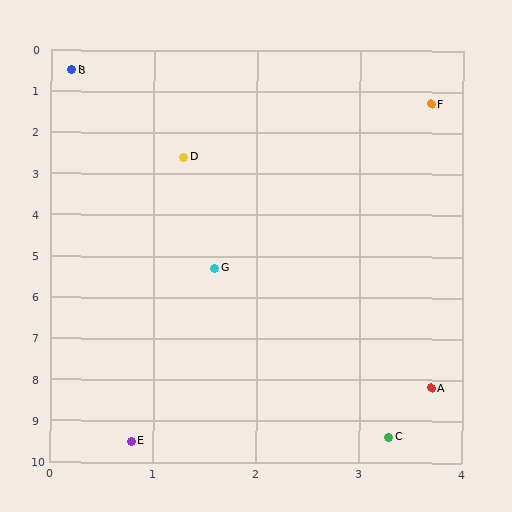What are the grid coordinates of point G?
Point G is at approximately (1.6, 5.3).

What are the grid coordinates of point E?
Point E is at approximately (0.8, 9.5).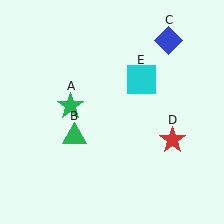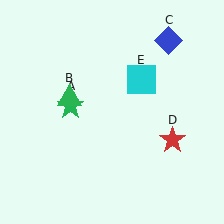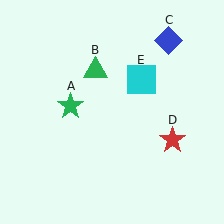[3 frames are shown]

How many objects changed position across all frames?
1 object changed position: green triangle (object B).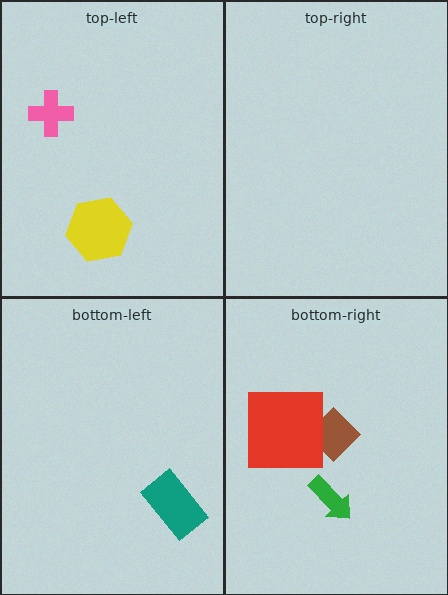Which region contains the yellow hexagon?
The top-left region.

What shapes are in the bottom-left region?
The teal rectangle.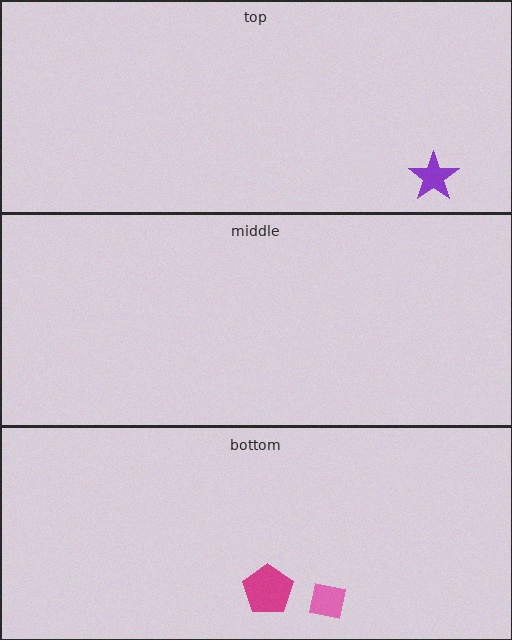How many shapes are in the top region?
1.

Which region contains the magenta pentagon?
The bottom region.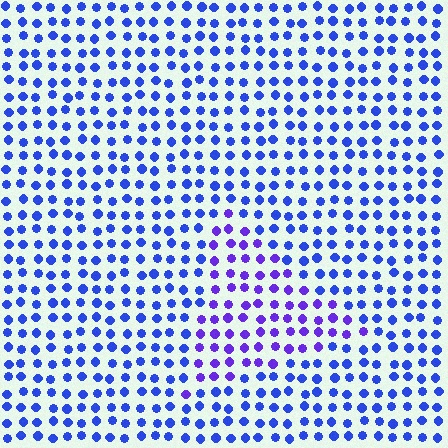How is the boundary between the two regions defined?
The boundary is defined purely by a slight shift in hue (about 31 degrees). Spacing, size, and orientation are identical on both sides.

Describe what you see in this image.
The image is filled with small blue elements in a uniform arrangement. A triangle-shaped region is visible where the elements are tinted to a slightly different hue, forming a subtle color boundary.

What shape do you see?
I see a triangle.